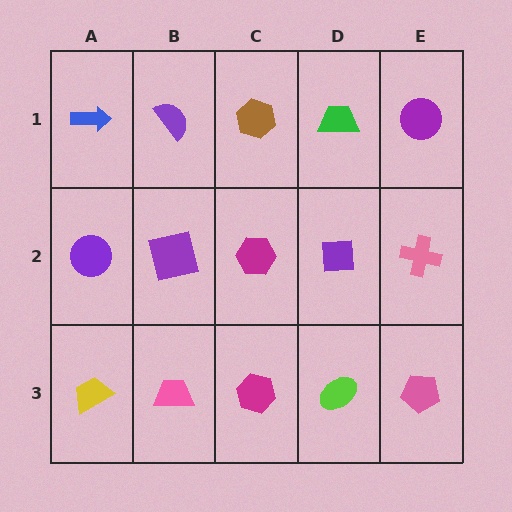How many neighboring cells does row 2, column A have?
3.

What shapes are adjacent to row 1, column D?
A purple square (row 2, column D), a brown hexagon (row 1, column C), a purple circle (row 1, column E).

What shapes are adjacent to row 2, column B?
A purple semicircle (row 1, column B), a pink trapezoid (row 3, column B), a purple circle (row 2, column A), a magenta hexagon (row 2, column C).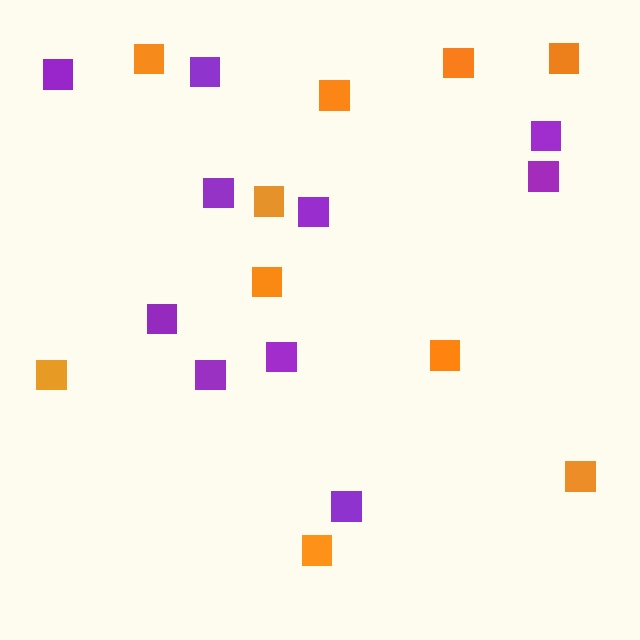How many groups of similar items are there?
There are 2 groups: one group of purple squares (10) and one group of orange squares (10).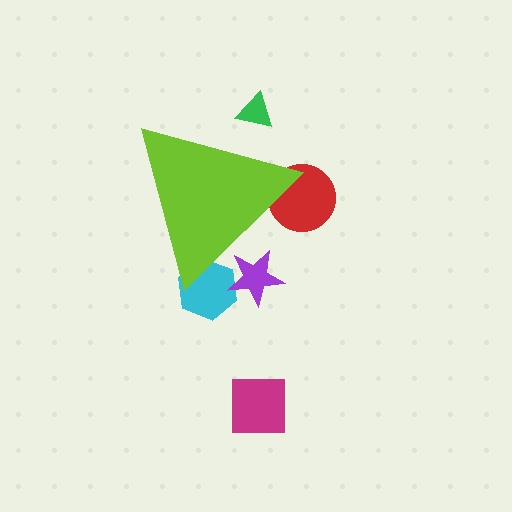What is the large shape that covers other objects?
A lime triangle.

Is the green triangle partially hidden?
Yes, the green triangle is partially hidden behind the lime triangle.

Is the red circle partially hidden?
Yes, the red circle is partially hidden behind the lime triangle.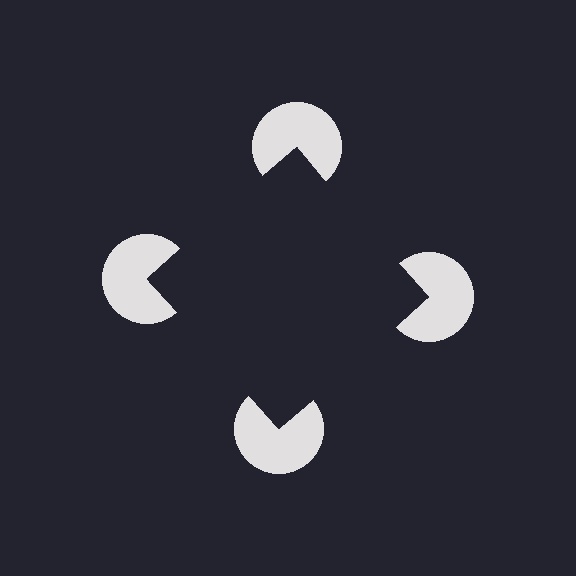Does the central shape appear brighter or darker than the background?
It typically appears slightly darker than the background, even though no actual brightness change is drawn.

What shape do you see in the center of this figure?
An illusory square — its edges are inferred from the aligned wedge cuts in the pac-man discs, not physically drawn.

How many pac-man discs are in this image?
There are 4 — one at each vertex of the illusory square.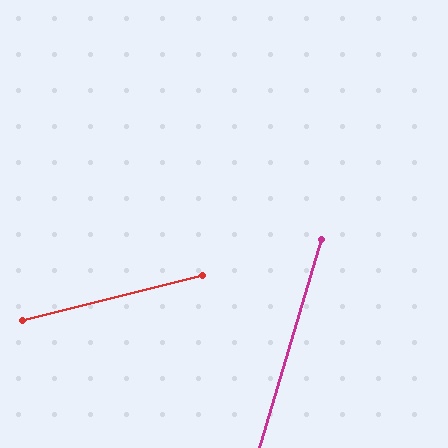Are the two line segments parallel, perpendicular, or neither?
Neither parallel nor perpendicular — they differ by about 59°.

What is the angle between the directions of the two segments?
Approximately 59 degrees.